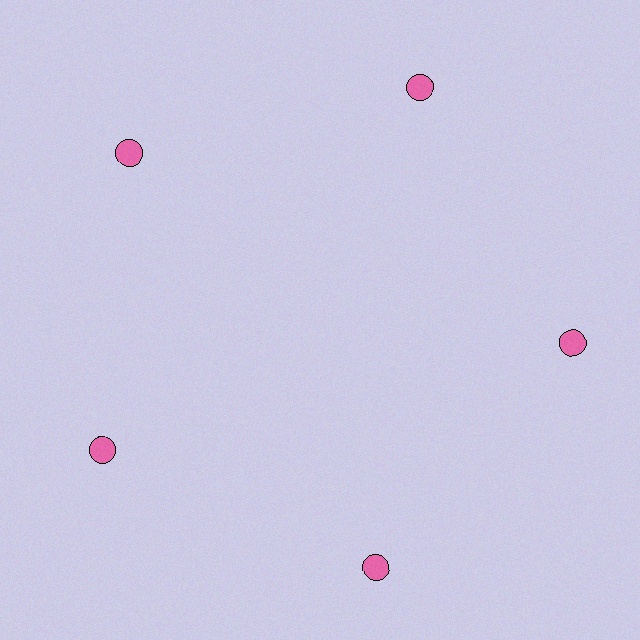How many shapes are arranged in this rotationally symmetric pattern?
There are 5 shapes, arranged in 5 groups of 1.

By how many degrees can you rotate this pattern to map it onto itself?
The pattern maps onto itself every 72 degrees of rotation.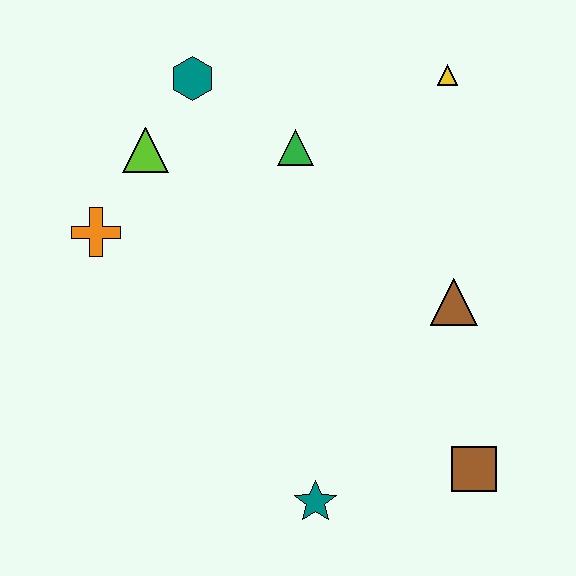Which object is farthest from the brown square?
The teal hexagon is farthest from the brown square.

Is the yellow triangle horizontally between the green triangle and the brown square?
Yes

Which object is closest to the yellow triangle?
The green triangle is closest to the yellow triangle.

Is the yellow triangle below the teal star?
No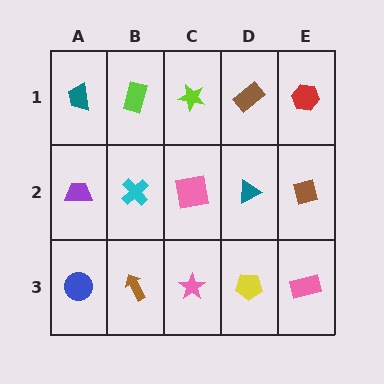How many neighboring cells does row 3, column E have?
2.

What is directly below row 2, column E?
A pink rectangle.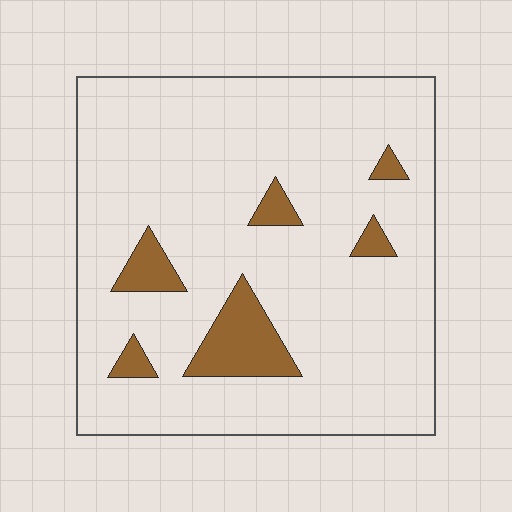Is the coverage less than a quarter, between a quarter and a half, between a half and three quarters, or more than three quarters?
Less than a quarter.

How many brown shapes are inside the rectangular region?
6.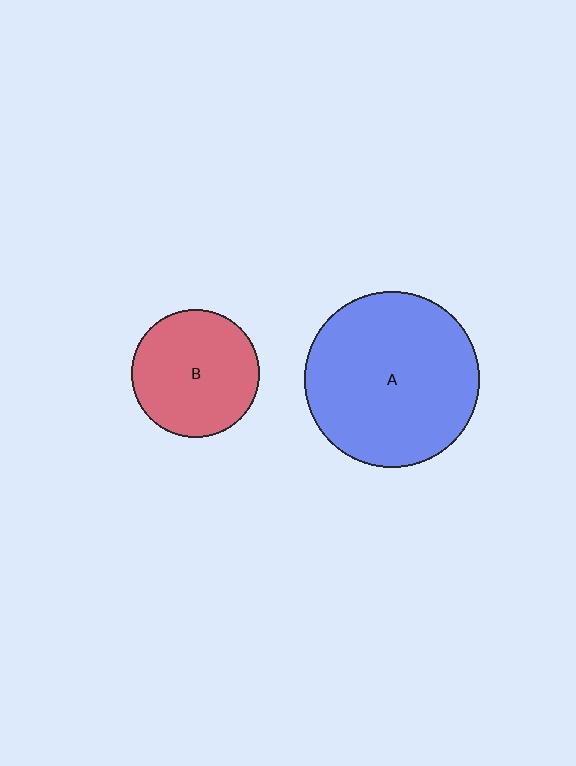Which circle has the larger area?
Circle A (blue).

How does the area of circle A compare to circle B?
Approximately 1.9 times.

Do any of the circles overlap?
No, none of the circles overlap.